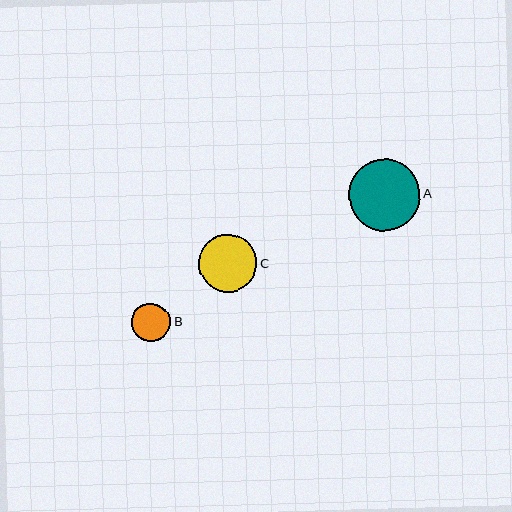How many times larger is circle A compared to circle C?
Circle A is approximately 1.2 times the size of circle C.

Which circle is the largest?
Circle A is the largest with a size of approximately 72 pixels.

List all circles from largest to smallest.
From largest to smallest: A, C, B.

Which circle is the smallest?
Circle B is the smallest with a size of approximately 39 pixels.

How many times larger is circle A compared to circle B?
Circle A is approximately 1.8 times the size of circle B.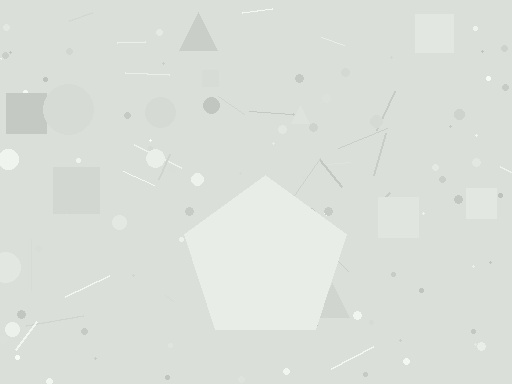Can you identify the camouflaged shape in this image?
The camouflaged shape is a pentagon.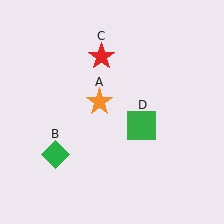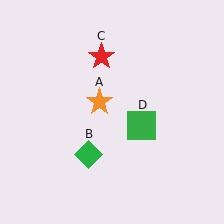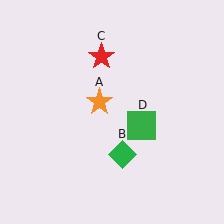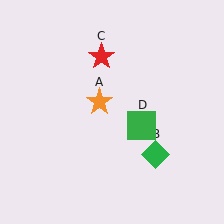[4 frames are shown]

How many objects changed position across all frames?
1 object changed position: green diamond (object B).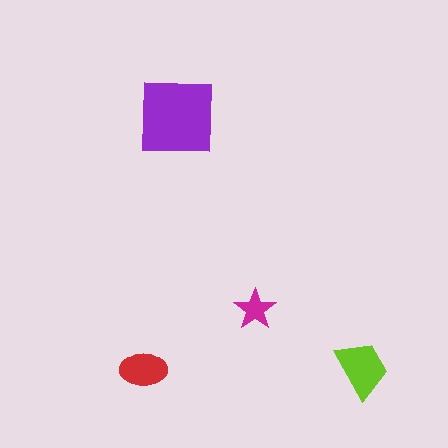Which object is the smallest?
The magenta star.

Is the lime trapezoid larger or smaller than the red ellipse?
Larger.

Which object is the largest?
The purple square.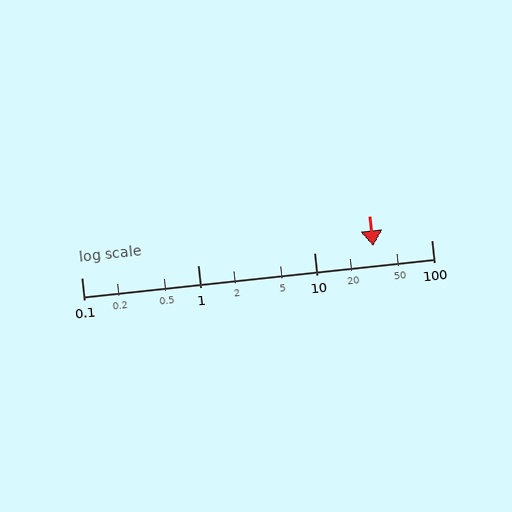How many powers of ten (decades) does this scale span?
The scale spans 3 decades, from 0.1 to 100.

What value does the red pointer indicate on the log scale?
The pointer indicates approximately 32.